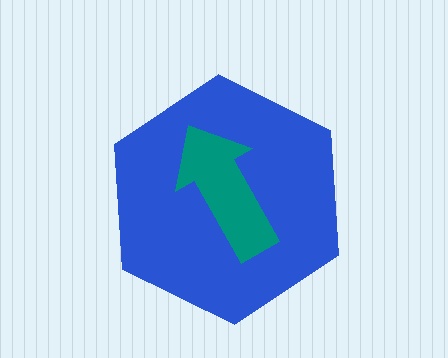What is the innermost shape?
The teal arrow.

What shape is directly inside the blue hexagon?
The teal arrow.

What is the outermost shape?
The blue hexagon.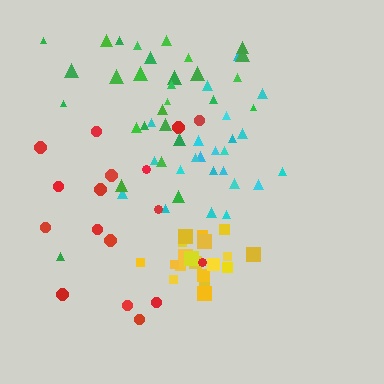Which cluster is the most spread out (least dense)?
Red.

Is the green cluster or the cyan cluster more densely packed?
Cyan.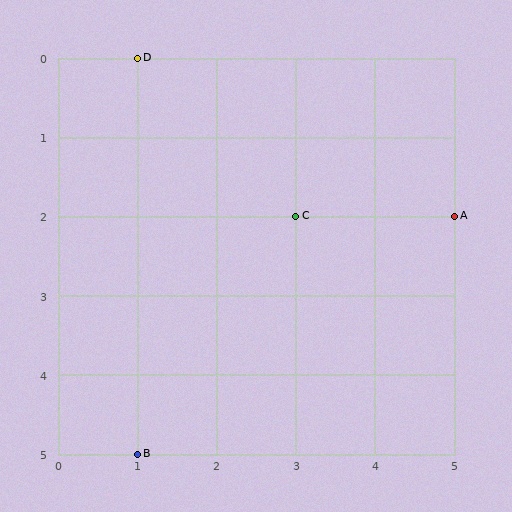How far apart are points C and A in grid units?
Points C and A are 2 columns apart.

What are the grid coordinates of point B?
Point B is at grid coordinates (1, 5).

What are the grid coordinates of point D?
Point D is at grid coordinates (1, 0).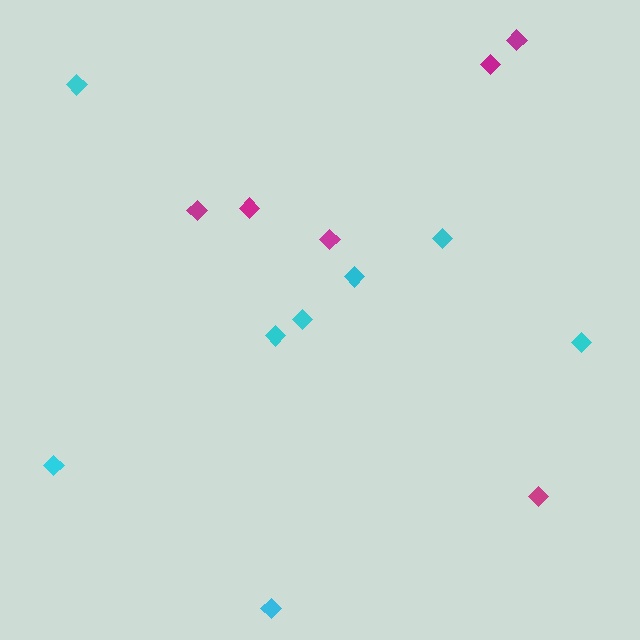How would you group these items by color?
There are 2 groups: one group of magenta diamonds (6) and one group of cyan diamonds (8).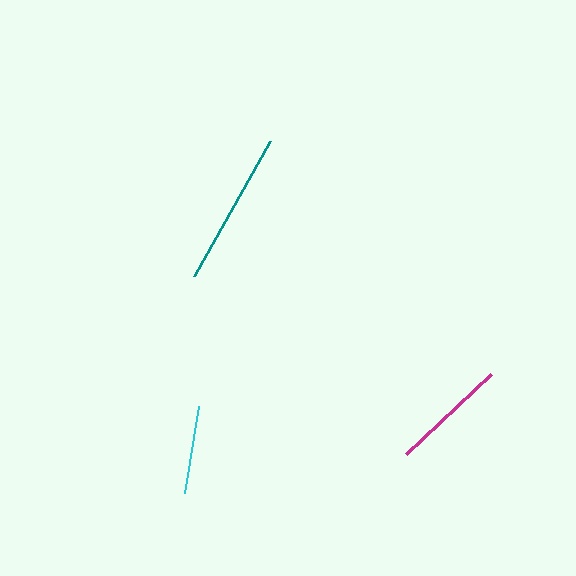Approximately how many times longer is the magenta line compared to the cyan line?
The magenta line is approximately 1.3 times the length of the cyan line.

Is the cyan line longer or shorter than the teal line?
The teal line is longer than the cyan line.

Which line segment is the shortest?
The cyan line is the shortest at approximately 88 pixels.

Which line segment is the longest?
The teal line is the longest at approximately 155 pixels.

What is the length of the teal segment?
The teal segment is approximately 155 pixels long.